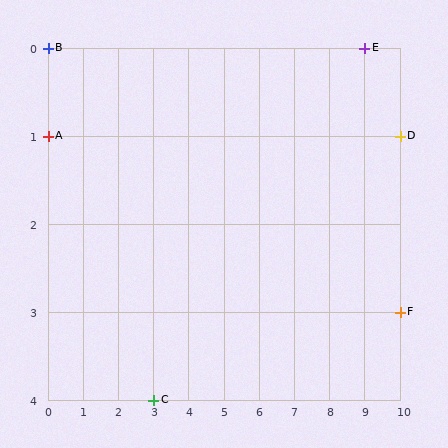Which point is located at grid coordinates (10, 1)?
Point D is at (10, 1).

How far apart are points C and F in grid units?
Points C and F are 7 columns and 1 row apart (about 7.1 grid units diagonally).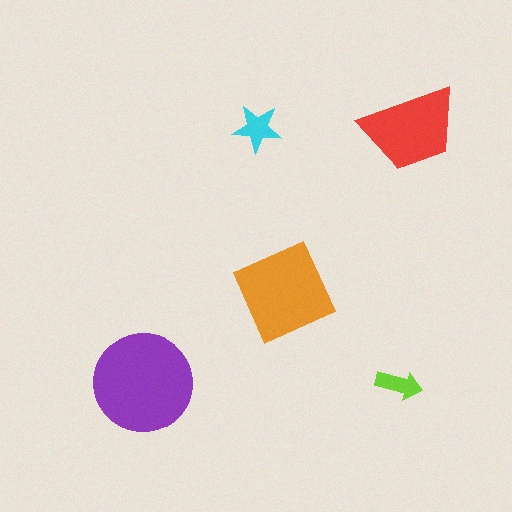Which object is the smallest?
The lime arrow.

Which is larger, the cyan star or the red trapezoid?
The red trapezoid.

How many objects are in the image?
There are 5 objects in the image.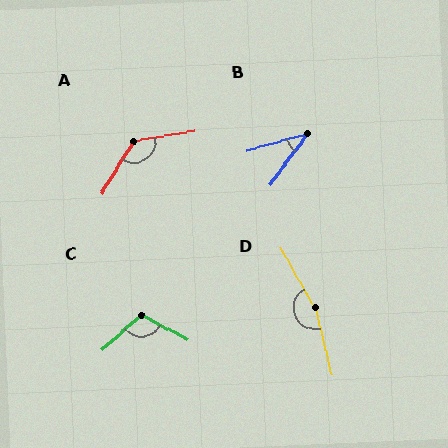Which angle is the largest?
D, at approximately 164 degrees.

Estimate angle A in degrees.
Approximately 131 degrees.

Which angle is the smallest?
B, at approximately 37 degrees.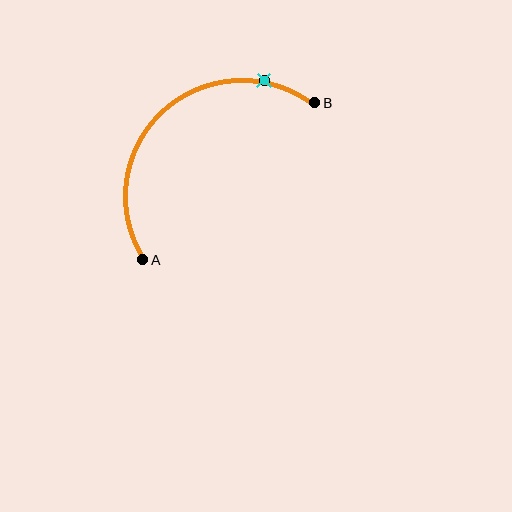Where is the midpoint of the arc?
The arc midpoint is the point on the curve farthest from the straight line joining A and B. It sits above and to the left of that line.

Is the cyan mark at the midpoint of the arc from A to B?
No. The cyan mark lies on the arc but is closer to endpoint B. The arc midpoint would be at the point on the curve equidistant along the arc from both A and B.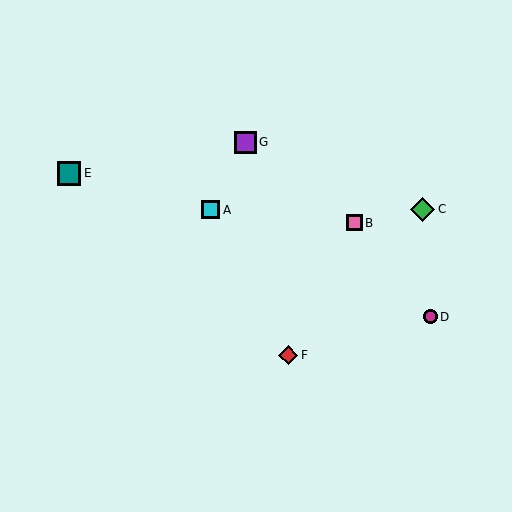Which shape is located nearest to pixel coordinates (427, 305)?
The magenta circle (labeled D) at (430, 317) is nearest to that location.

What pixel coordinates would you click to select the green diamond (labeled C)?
Click at (423, 209) to select the green diamond C.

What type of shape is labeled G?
Shape G is a purple square.